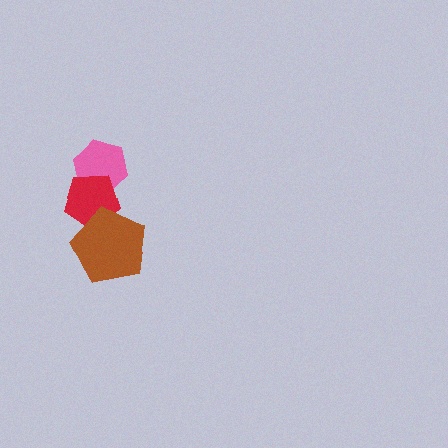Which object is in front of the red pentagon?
The brown pentagon is in front of the red pentagon.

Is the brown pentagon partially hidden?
No, no other shape covers it.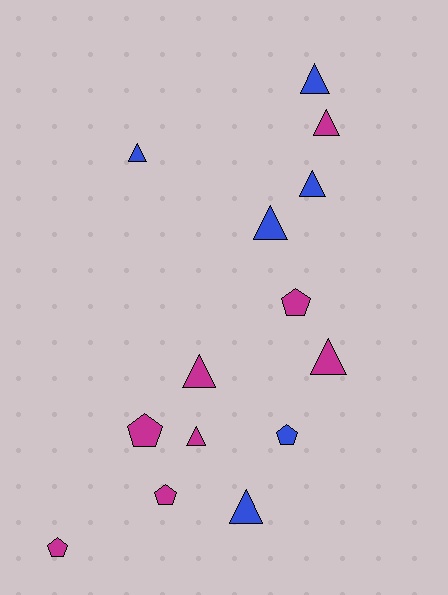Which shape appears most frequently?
Triangle, with 9 objects.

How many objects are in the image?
There are 14 objects.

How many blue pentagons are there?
There is 1 blue pentagon.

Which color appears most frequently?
Magenta, with 8 objects.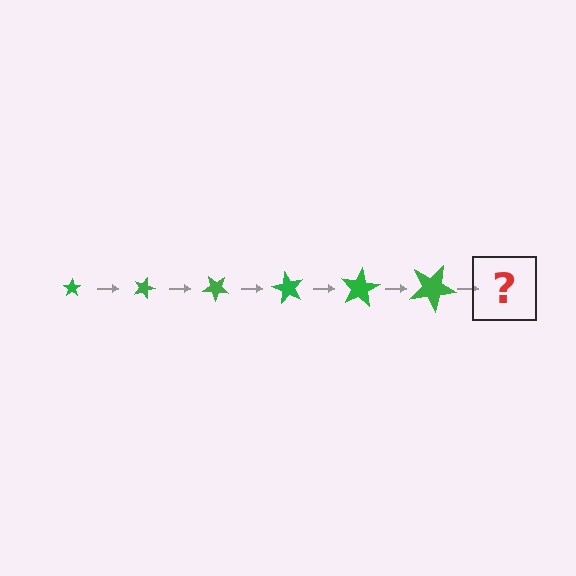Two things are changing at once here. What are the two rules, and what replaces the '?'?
The two rules are that the star grows larger each step and it rotates 20 degrees each step. The '?' should be a star, larger than the previous one and rotated 120 degrees from the start.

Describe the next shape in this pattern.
It should be a star, larger than the previous one and rotated 120 degrees from the start.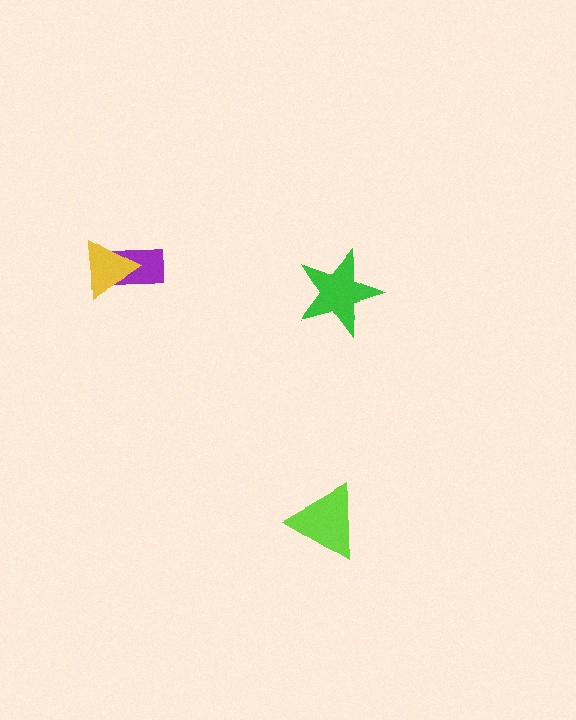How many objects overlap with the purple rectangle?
1 object overlaps with the purple rectangle.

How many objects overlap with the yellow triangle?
1 object overlaps with the yellow triangle.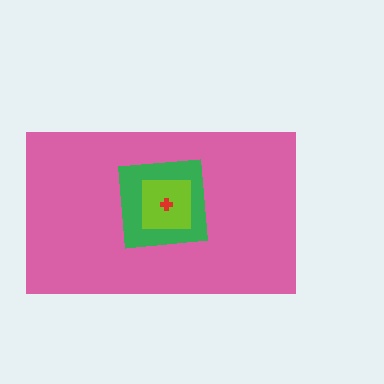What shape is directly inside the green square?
The lime square.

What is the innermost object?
The red cross.